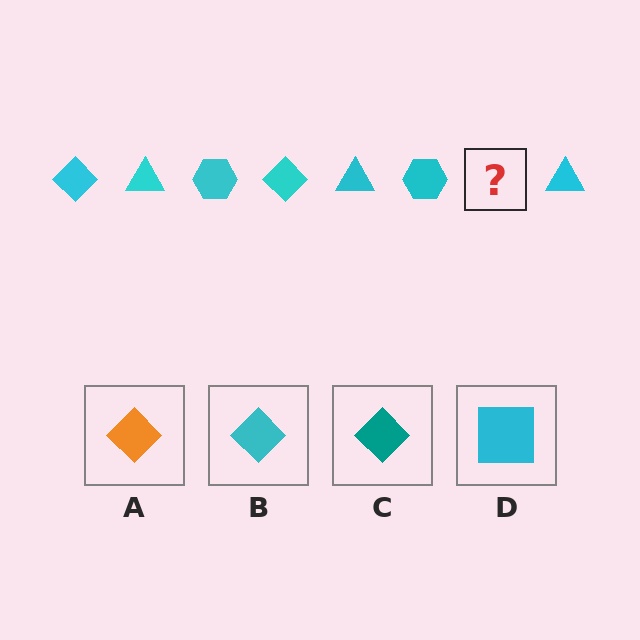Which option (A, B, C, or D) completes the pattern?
B.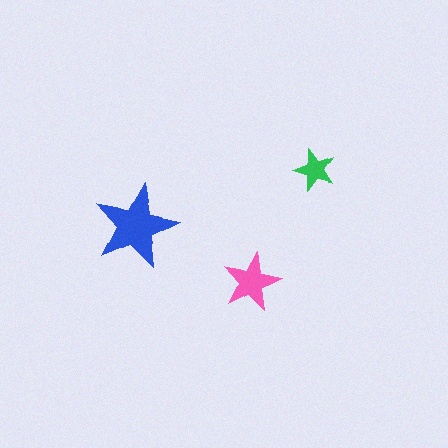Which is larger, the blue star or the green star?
The blue one.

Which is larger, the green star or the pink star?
The pink one.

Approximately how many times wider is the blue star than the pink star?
About 1.5 times wider.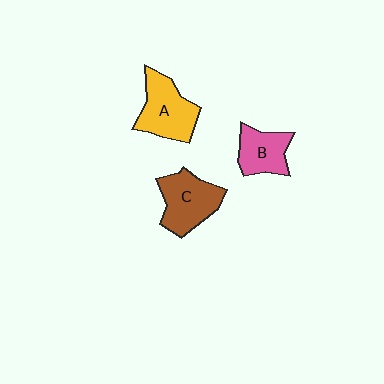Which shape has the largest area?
Shape C (brown).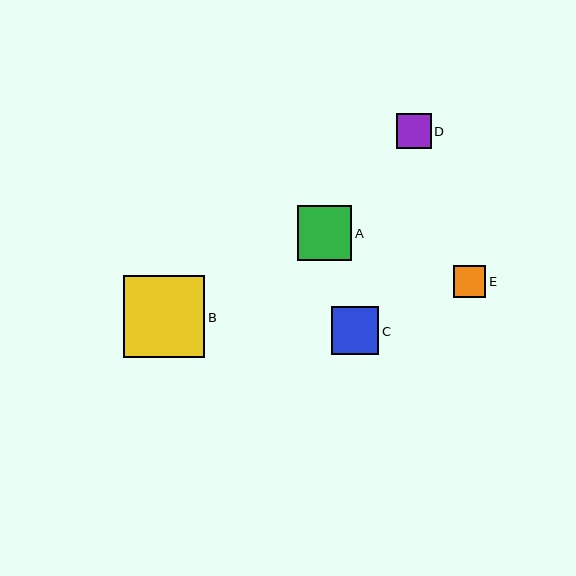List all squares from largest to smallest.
From largest to smallest: B, A, C, D, E.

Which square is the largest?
Square B is the largest with a size of approximately 82 pixels.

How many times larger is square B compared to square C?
Square B is approximately 1.7 times the size of square C.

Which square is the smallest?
Square E is the smallest with a size of approximately 32 pixels.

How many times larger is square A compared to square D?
Square A is approximately 1.6 times the size of square D.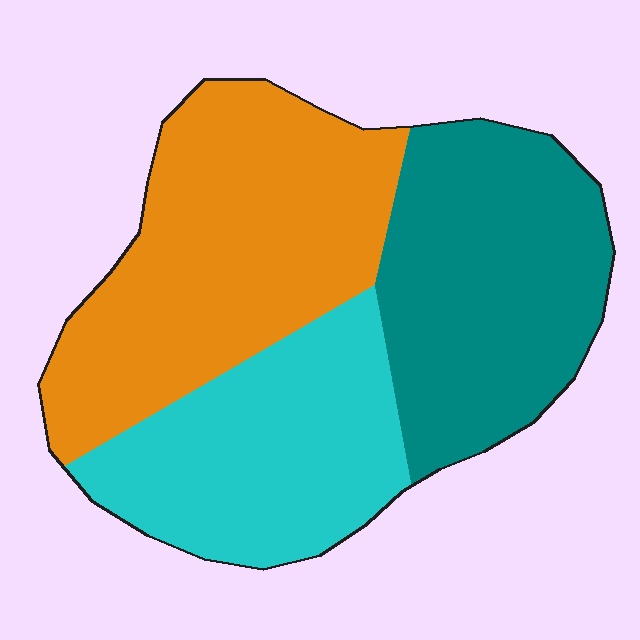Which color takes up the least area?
Cyan, at roughly 30%.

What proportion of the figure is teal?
Teal covers about 35% of the figure.